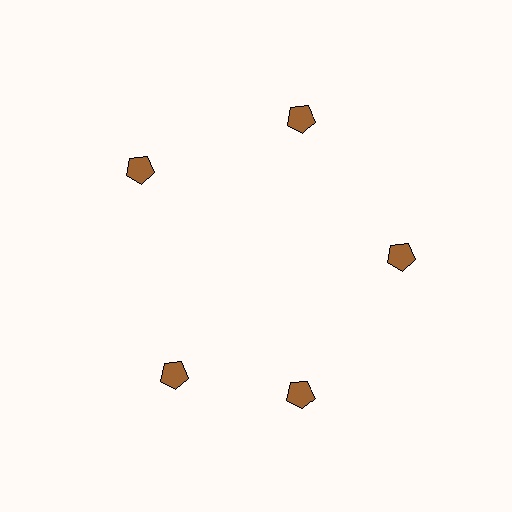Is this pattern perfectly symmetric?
No. The 5 brown pentagons are arranged in a ring, but one element near the 8 o'clock position is rotated out of alignment along the ring, breaking the 5-fold rotational symmetry.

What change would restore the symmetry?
The symmetry would be restored by rotating it back into even spacing with its neighbors so that all 5 pentagons sit at equal angles and equal distance from the center.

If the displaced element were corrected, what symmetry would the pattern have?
It would have 5-fold rotational symmetry — the pattern would map onto itself every 72 degrees.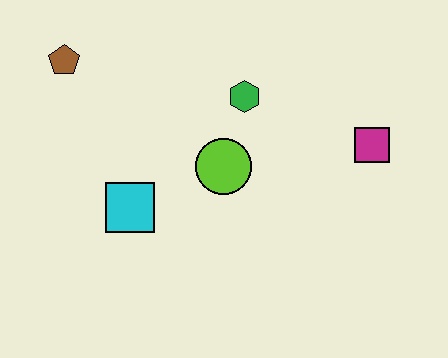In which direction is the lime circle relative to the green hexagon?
The lime circle is below the green hexagon.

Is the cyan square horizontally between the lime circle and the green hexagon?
No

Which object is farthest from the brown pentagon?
The magenta square is farthest from the brown pentagon.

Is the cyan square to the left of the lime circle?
Yes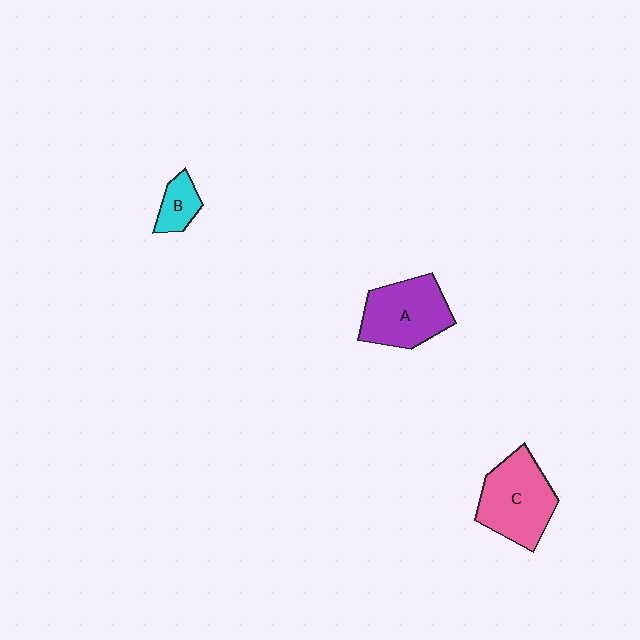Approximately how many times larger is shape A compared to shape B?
Approximately 2.7 times.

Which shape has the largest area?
Shape C (pink).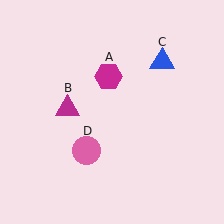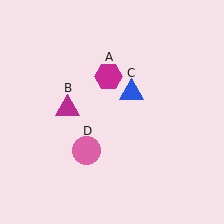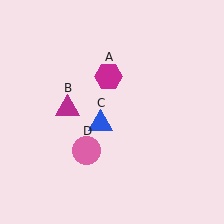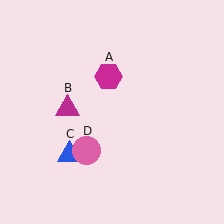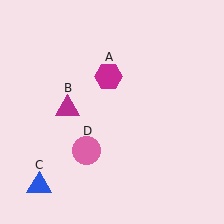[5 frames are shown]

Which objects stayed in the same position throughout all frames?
Magenta hexagon (object A) and magenta triangle (object B) and pink circle (object D) remained stationary.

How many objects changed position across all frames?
1 object changed position: blue triangle (object C).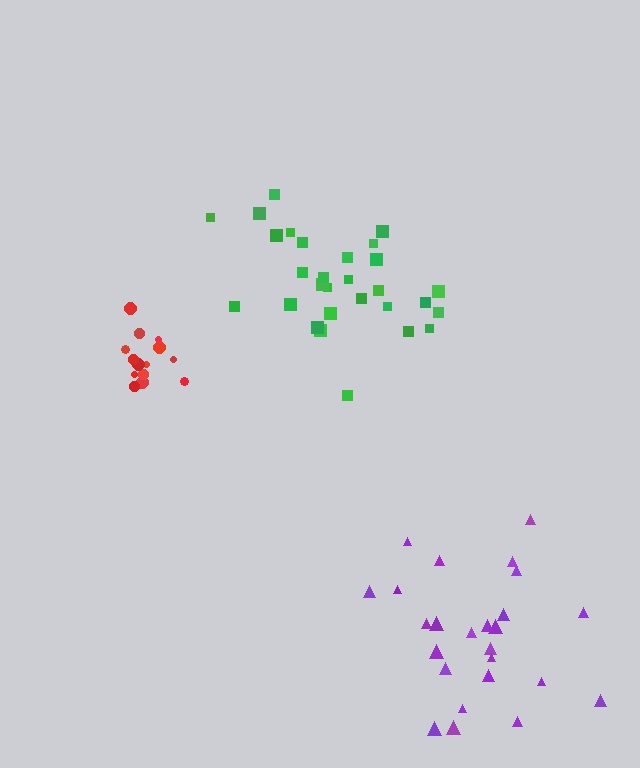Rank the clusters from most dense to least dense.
red, green, purple.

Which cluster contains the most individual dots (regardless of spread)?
Green (29).